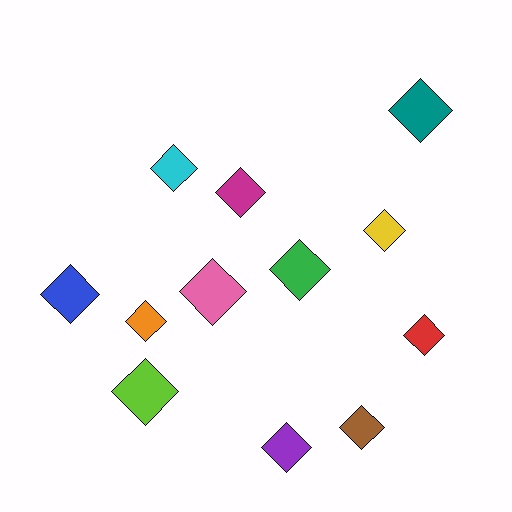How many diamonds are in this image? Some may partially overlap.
There are 12 diamonds.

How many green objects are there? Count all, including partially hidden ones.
There is 1 green object.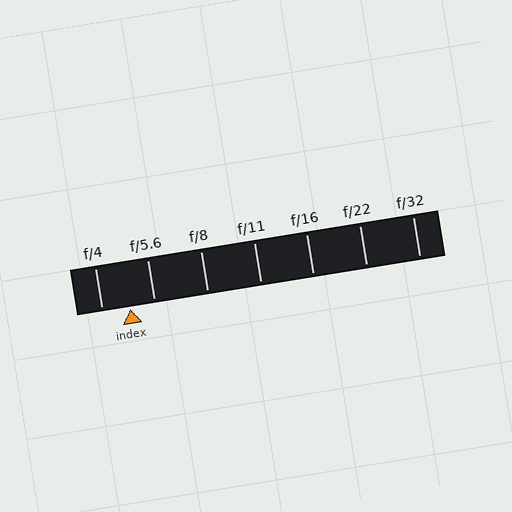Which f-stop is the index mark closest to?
The index mark is closest to f/5.6.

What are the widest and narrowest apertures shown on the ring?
The widest aperture shown is f/4 and the narrowest is f/32.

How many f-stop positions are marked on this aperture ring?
There are 7 f-stop positions marked.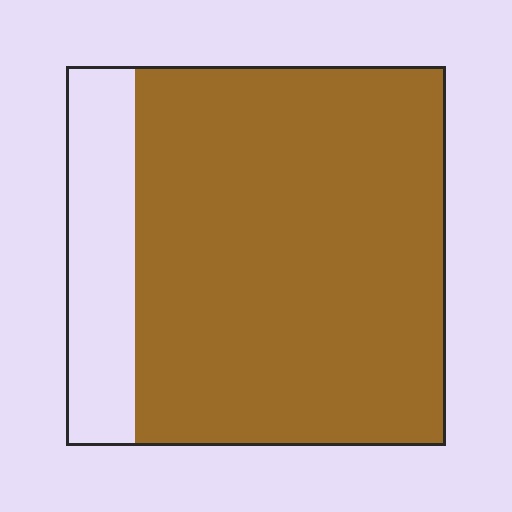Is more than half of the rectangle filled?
Yes.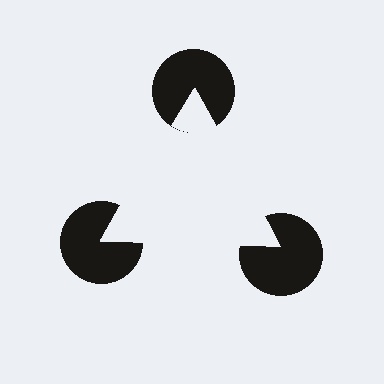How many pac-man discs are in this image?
There are 3 — one at each vertex of the illusory triangle.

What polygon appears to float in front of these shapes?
An illusory triangle — its edges are inferred from the aligned wedge cuts in the pac-man discs, not physically drawn.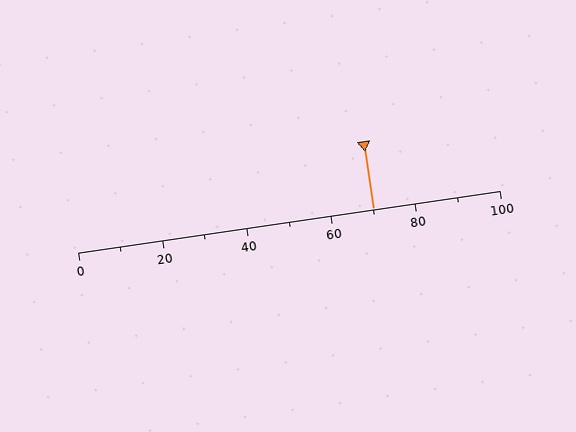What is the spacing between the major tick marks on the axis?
The major ticks are spaced 20 apart.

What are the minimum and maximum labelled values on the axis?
The axis runs from 0 to 100.